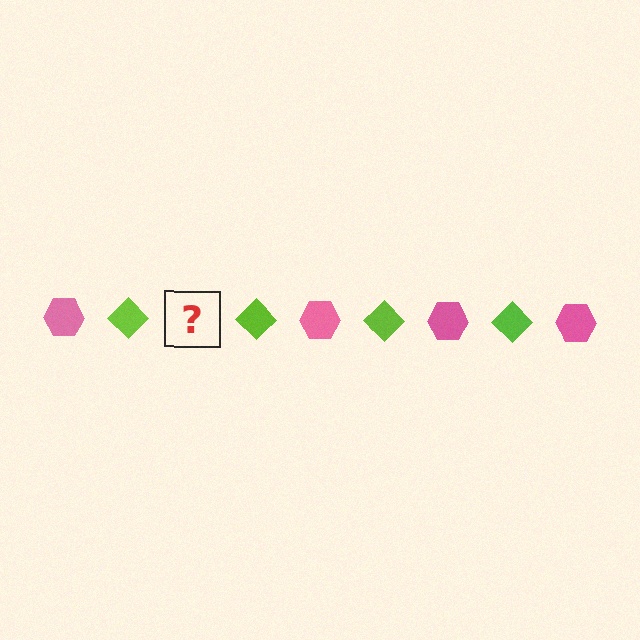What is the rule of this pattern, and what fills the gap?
The rule is that the pattern alternates between pink hexagon and lime diamond. The gap should be filled with a pink hexagon.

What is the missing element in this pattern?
The missing element is a pink hexagon.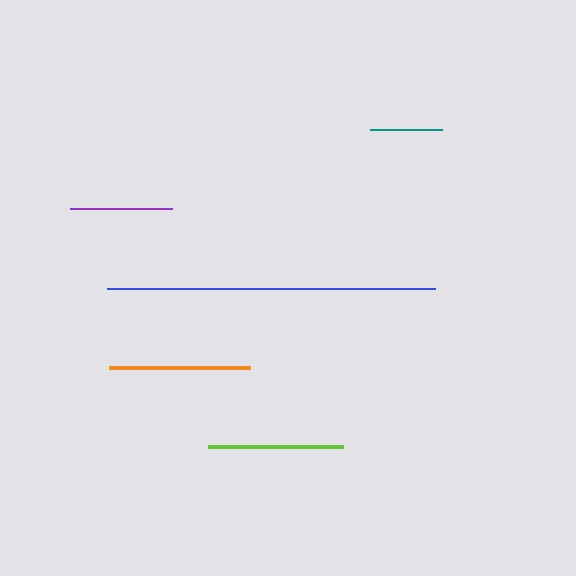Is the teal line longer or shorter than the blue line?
The blue line is longer than the teal line.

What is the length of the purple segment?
The purple segment is approximately 102 pixels long.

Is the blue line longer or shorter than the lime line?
The blue line is longer than the lime line.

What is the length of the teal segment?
The teal segment is approximately 72 pixels long.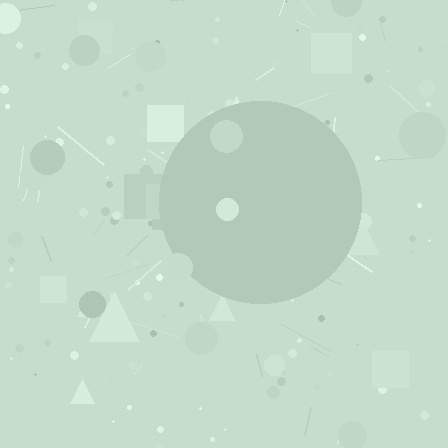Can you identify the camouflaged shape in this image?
The camouflaged shape is a circle.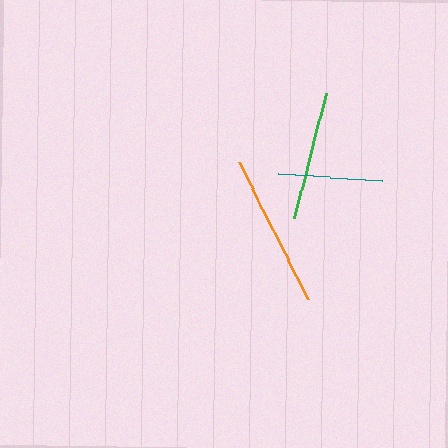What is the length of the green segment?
The green segment is approximately 129 pixels long.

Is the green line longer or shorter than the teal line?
The green line is longer than the teal line.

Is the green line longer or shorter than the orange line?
The orange line is longer than the green line.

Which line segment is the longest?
The orange line is the longest at approximately 155 pixels.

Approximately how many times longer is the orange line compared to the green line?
The orange line is approximately 1.2 times the length of the green line.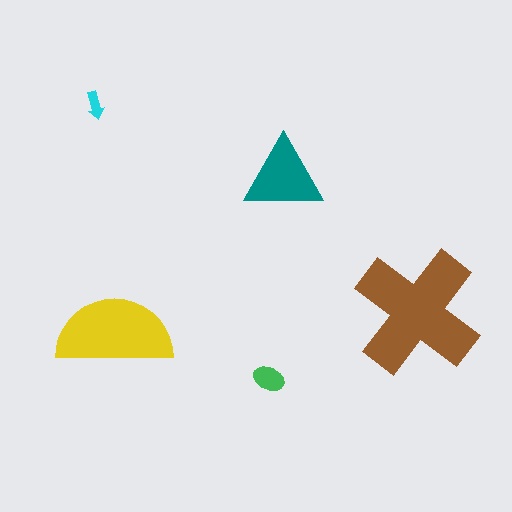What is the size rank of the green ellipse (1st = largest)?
4th.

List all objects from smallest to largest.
The cyan arrow, the green ellipse, the teal triangle, the yellow semicircle, the brown cross.